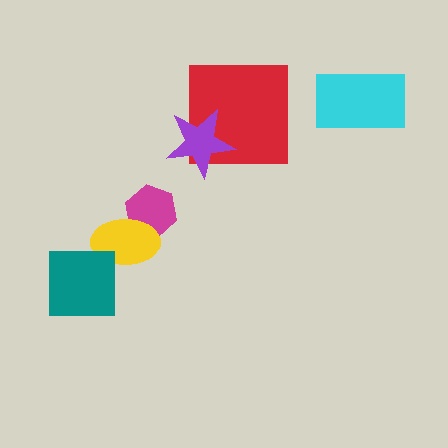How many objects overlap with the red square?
1 object overlaps with the red square.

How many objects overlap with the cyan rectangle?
0 objects overlap with the cyan rectangle.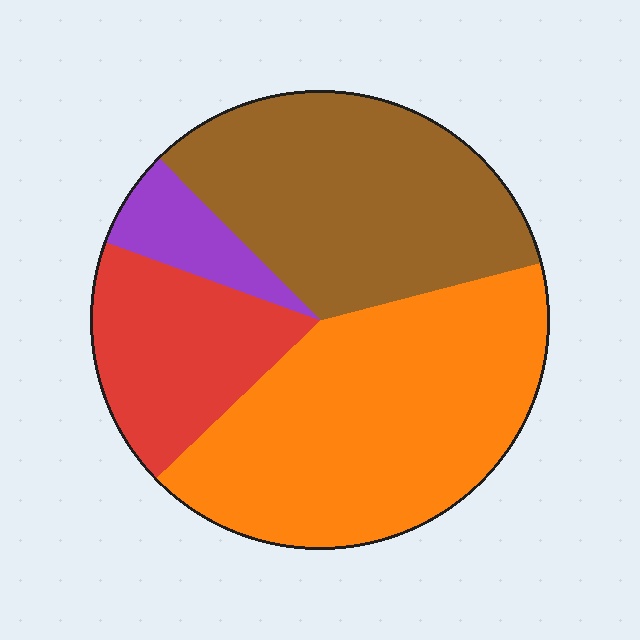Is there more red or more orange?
Orange.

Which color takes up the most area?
Orange, at roughly 40%.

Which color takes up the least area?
Purple, at roughly 5%.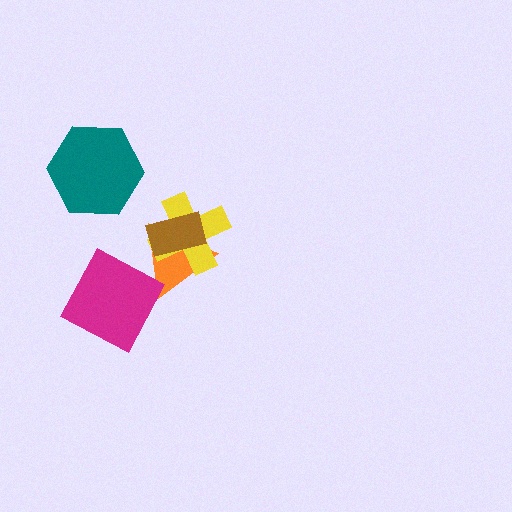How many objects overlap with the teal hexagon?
0 objects overlap with the teal hexagon.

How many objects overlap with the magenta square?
0 objects overlap with the magenta square.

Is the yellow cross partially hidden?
Yes, it is partially covered by another shape.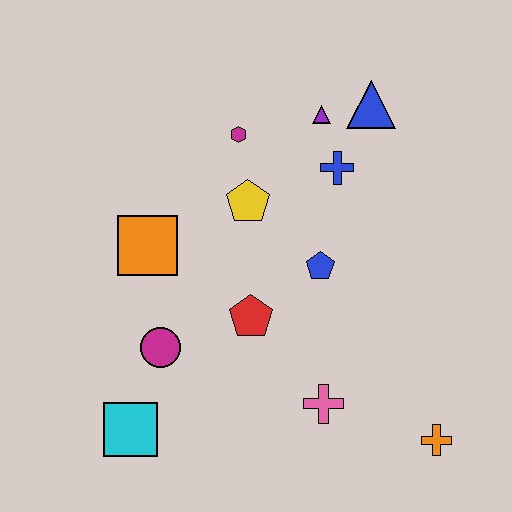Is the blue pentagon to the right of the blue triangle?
No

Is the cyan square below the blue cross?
Yes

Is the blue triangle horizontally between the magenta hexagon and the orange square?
No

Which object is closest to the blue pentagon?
The red pentagon is closest to the blue pentagon.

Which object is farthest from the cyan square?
The blue triangle is farthest from the cyan square.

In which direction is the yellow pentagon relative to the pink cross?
The yellow pentagon is above the pink cross.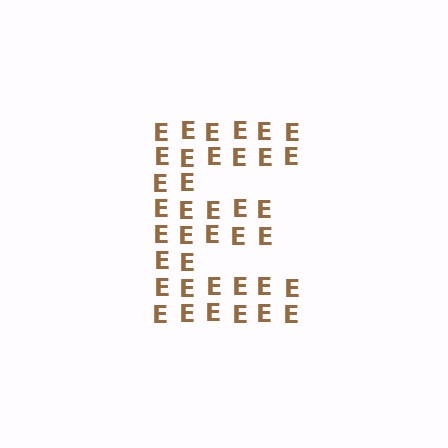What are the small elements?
The small elements are letter E's.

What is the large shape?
The large shape is the letter E.